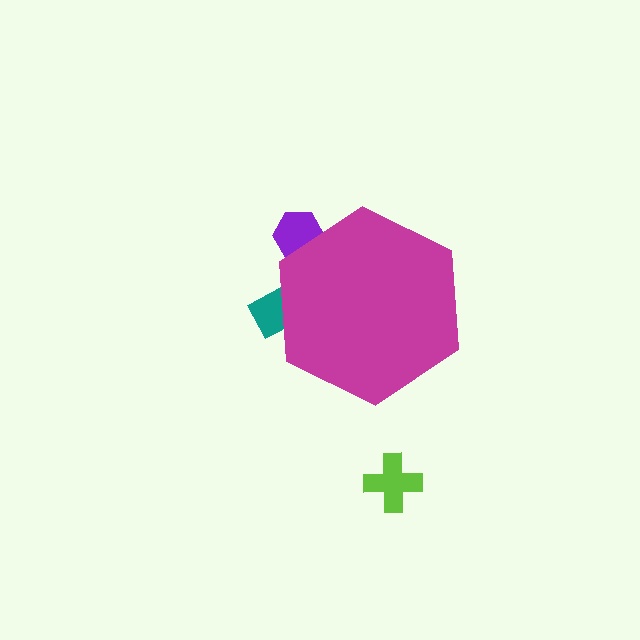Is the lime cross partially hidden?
No, the lime cross is fully visible.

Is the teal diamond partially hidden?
Yes, the teal diamond is partially hidden behind the magenta hexagon.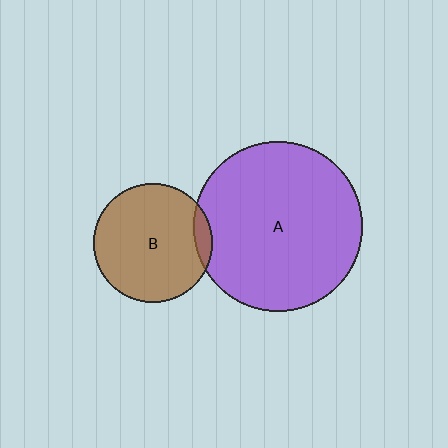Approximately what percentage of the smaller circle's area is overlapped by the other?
Approximately 10%.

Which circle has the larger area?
Circle A (purple).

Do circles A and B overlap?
Yes.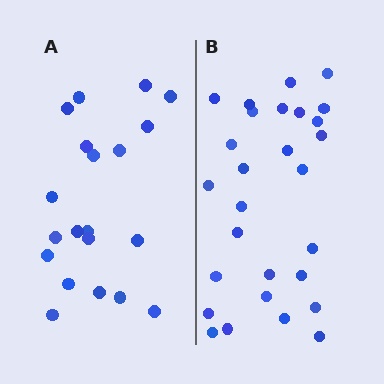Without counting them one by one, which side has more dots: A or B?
Region B (the right region) has more dots.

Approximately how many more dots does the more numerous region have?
Region B has roughly 8 or so more dots than region A.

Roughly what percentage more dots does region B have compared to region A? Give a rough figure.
About 40% more.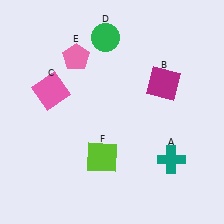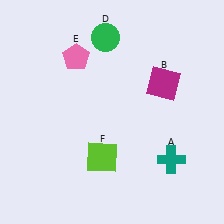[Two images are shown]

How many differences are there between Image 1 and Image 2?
There is 1 difference between the two images.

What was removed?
The pink square (C) was removed in Image 2.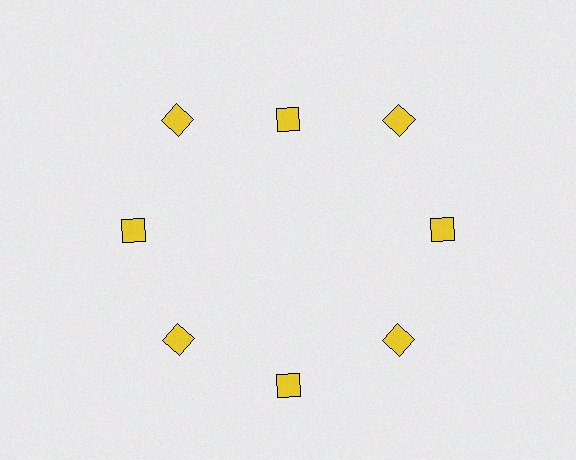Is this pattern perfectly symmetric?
No. The 8 yellow diamonds are arranged in a ring, but one element near the 12 o'clock position is pulled inward toward the center, breaking the 8-fold rotational symmetry.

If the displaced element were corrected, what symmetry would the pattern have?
It would have 8-fold rotational symmetry — the pattern would map onto itself every 45 degrees.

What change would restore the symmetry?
The symmetry would be restored by moving it outward, back onto the ring so that all 8 diamonds sit at equal angles and equal distance from the center.